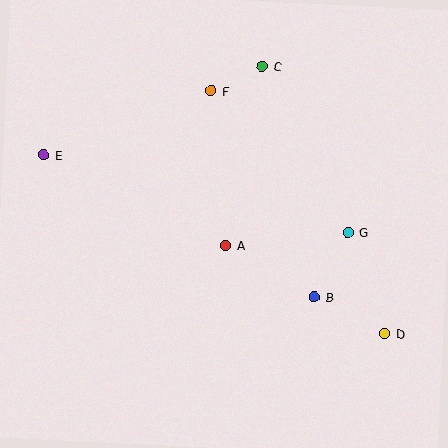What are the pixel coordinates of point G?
Point G is at (348, 232).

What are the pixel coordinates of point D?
Point D is at (384, 334).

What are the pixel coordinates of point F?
Point F is at (211, 91).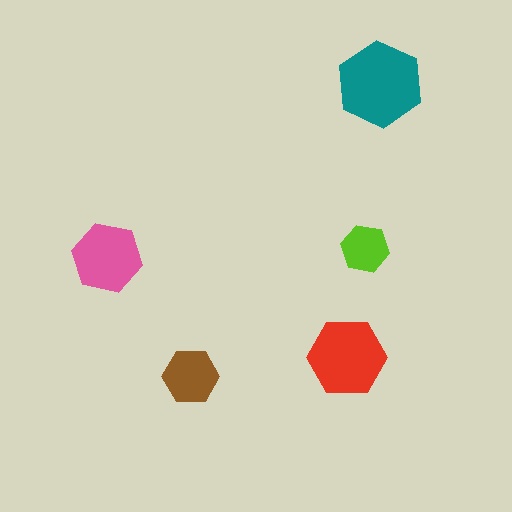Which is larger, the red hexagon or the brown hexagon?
The red one.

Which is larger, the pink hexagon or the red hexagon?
The red one.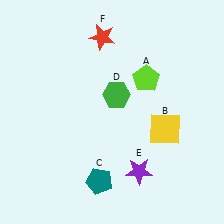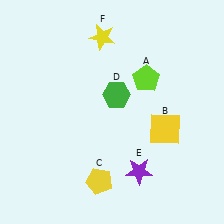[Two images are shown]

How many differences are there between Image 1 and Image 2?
There are 2 differences between the two images.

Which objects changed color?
C changed from teal to yellow. F changed from red to yellow.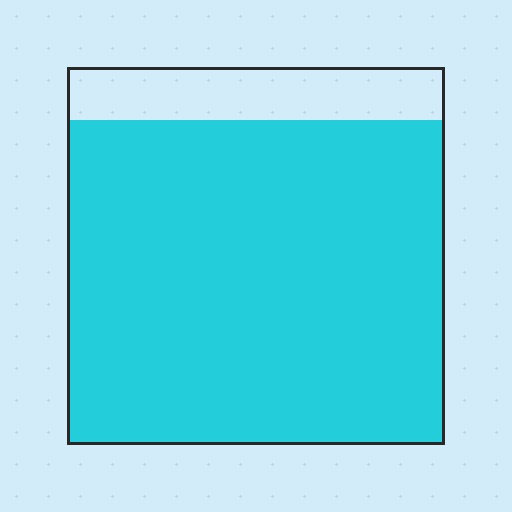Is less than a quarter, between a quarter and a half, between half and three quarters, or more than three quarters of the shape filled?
More than three quarters.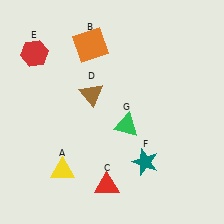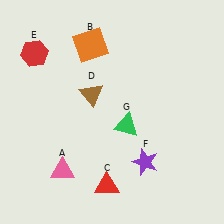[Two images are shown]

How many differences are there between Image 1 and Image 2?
There are 2 differences between the two images.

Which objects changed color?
A changed from yellow to pink. F changed from teal to purple.